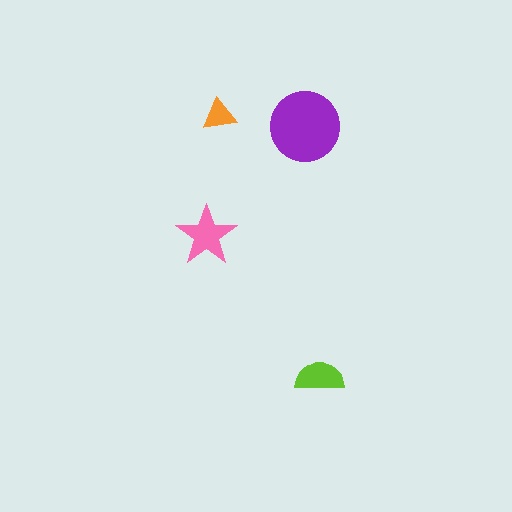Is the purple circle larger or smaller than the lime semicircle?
Larger.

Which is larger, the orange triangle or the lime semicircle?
The lime semicircle.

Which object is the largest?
The purple circle.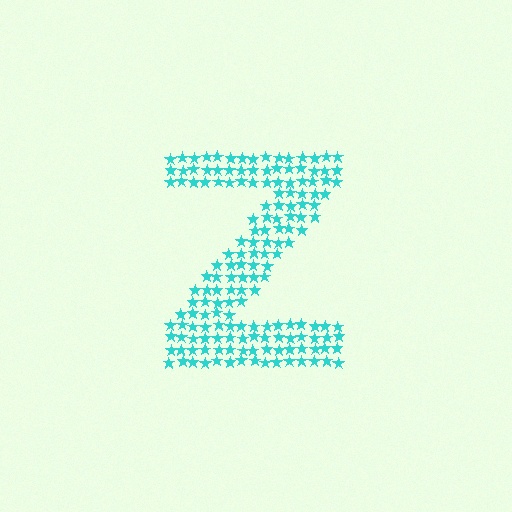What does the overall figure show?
The overall figure shows the letter Z.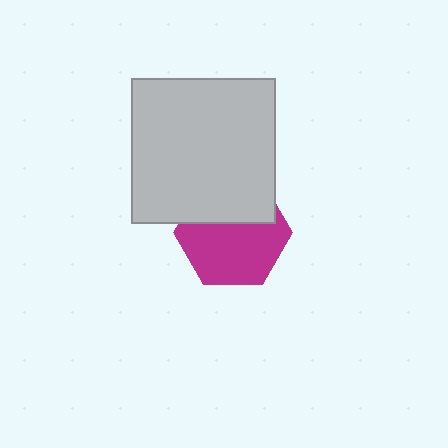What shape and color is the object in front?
The object in front is a light gray square.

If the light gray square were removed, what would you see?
You would see the complete magenta hexagon.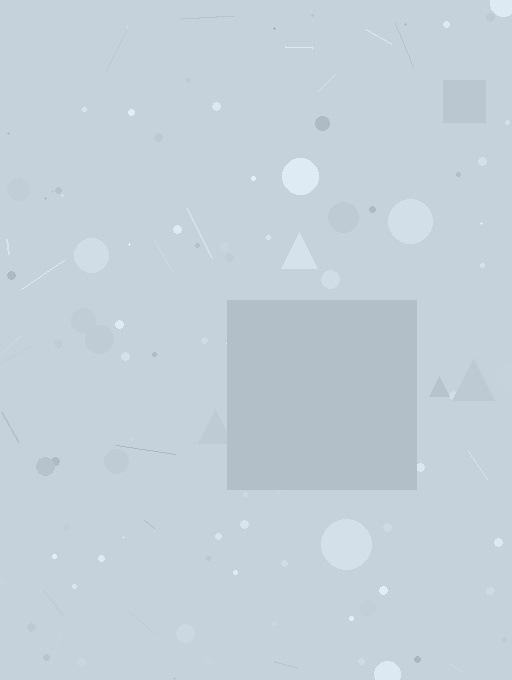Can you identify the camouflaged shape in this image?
The camouflaged shape is a square.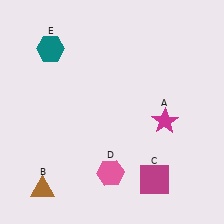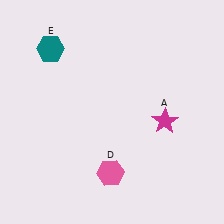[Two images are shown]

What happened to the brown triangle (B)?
The brown triangle (B) was removed in Image 2. It was in the bottom-left area of Image 1.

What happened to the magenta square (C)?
The magenta square (C) was removed in Image 2. It was in the bottom-right area of Image 1.